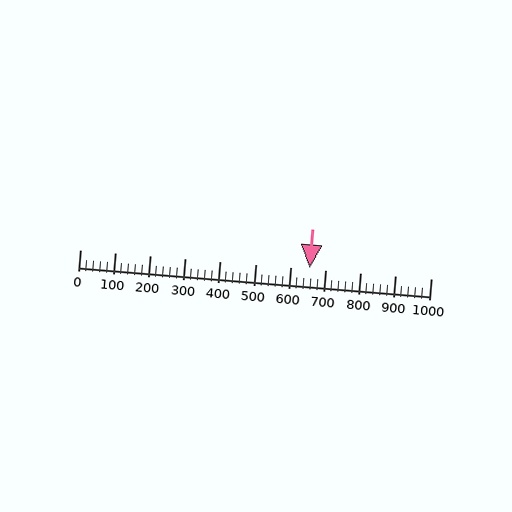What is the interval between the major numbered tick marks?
The major tick marks are spaced 100 units apart.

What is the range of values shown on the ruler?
The ruler shows values from 0 to 1000.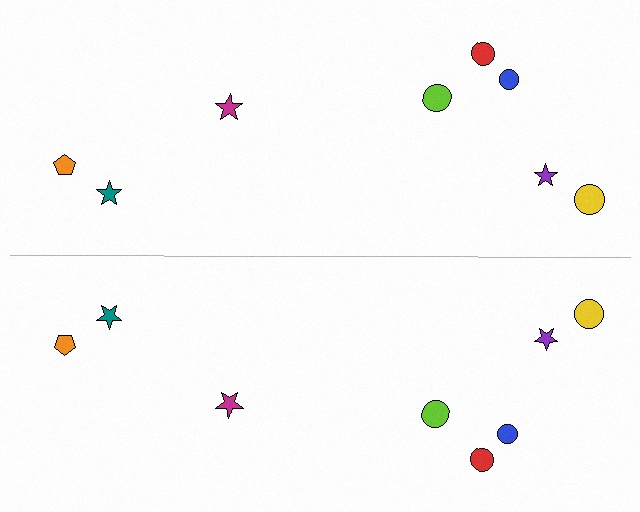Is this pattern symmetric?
Yes, this pattern has bilateral (reflection) symmetry.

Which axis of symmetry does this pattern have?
The pattern has a horizontal axis of symmetry running through the center of the image.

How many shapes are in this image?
There are 16 shapes in this image.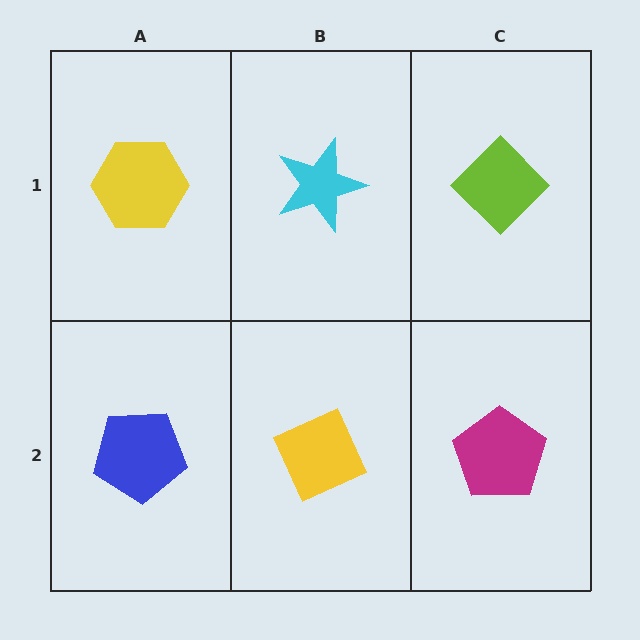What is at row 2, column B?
A yellow diamond.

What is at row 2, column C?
A magenta pentagon.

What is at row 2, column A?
A blue pentagon.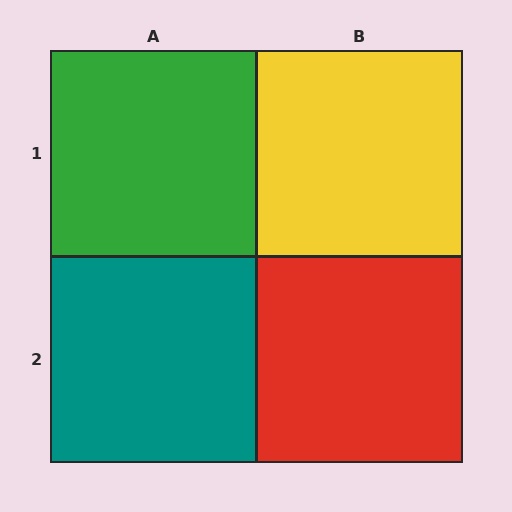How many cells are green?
1 cell is green.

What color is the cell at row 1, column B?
Yellow.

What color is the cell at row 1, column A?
Green.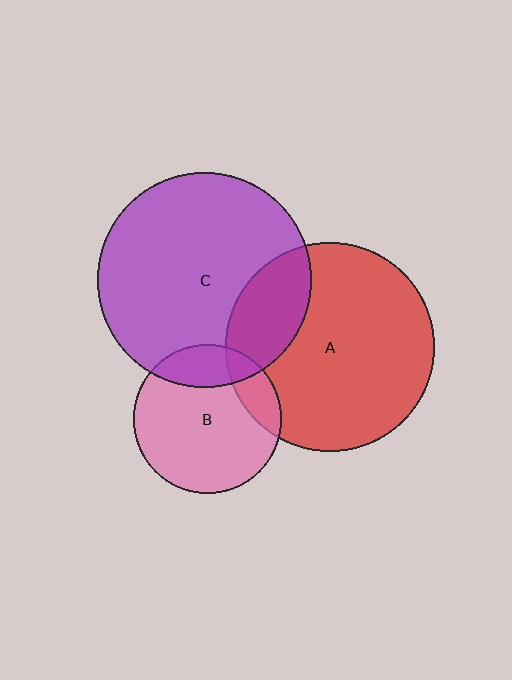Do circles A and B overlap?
Yes.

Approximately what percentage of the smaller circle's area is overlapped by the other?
Approximately 15%.